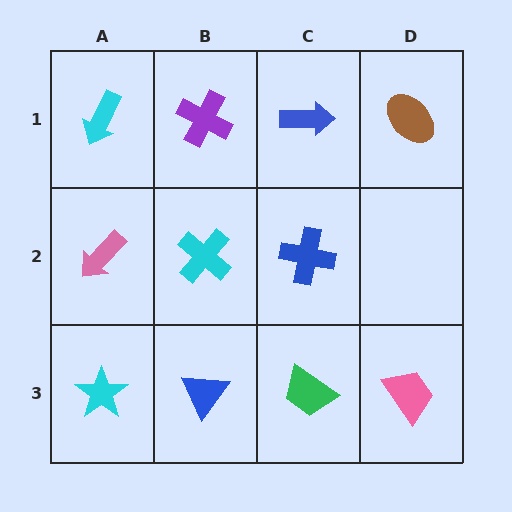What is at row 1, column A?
A cyan arrow.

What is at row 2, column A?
A pink arrow.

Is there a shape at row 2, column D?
No, that cell is empty.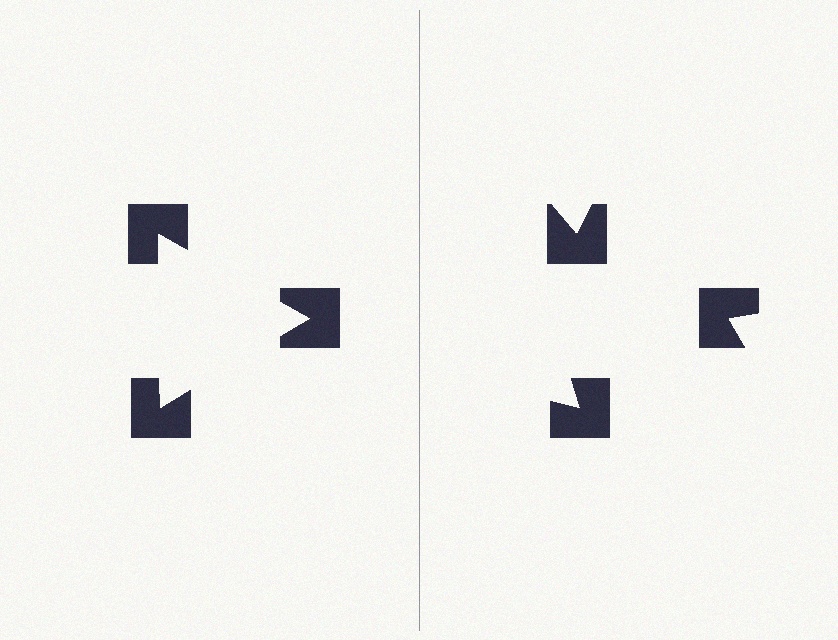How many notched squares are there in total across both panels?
6 — 3 on each side.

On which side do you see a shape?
An illusory triangle appears on the left side. On the right side the wedge cuts are rotated, so no coherent shape forms.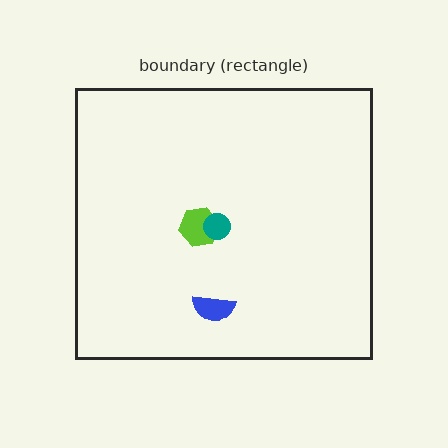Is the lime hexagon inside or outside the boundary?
Inside.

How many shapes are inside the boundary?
3 inside, 0 outside.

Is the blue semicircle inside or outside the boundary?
Inside.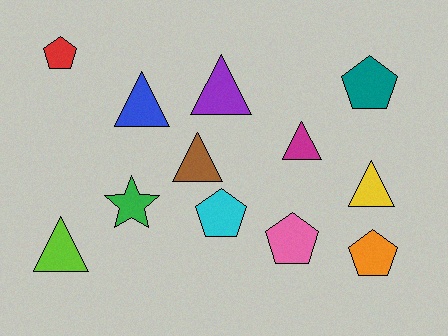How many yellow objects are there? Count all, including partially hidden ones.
There is 1 yellow object.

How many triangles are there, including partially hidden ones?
There are 6 triangles.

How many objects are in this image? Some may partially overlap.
There are 12 objects.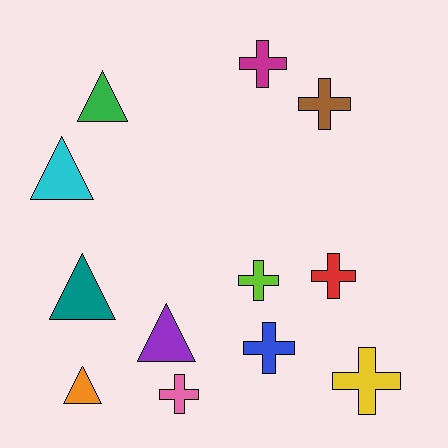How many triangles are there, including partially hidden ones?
There are 5 triangles.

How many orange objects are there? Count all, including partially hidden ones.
There is 1 orange object.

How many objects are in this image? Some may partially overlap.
There are 12 objects.